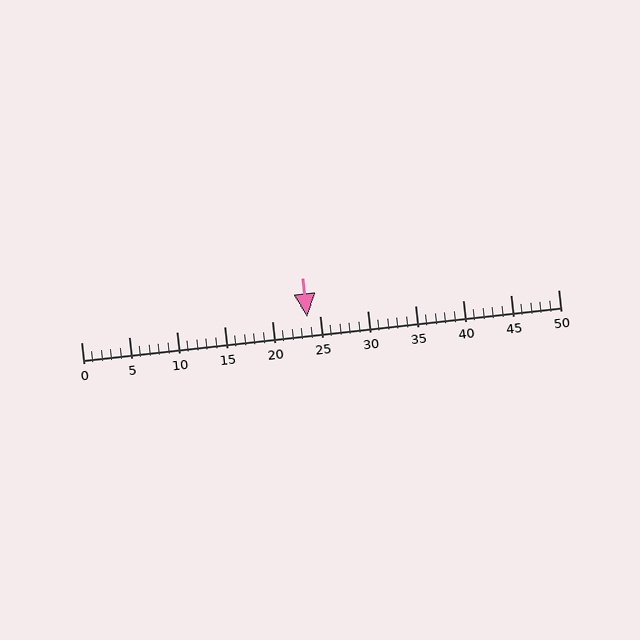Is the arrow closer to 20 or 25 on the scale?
The arrow is closer to 25.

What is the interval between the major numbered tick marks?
The major tick marks are spaced 5 units apart.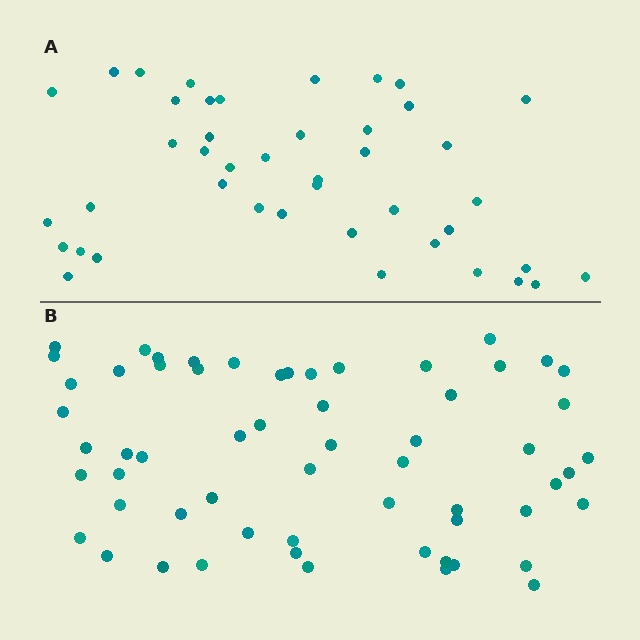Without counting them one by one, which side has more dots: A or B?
Region B (the bottom region) has more dots.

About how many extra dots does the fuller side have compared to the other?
Region B has approximately 15 more dots than region A.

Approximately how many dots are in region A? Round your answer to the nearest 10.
About 40 dots. (The exact count is 43, which rounds to 40.)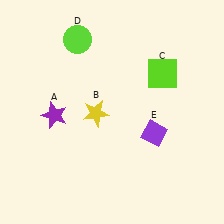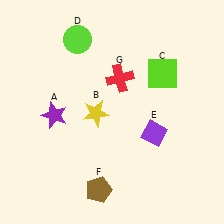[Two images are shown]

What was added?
A brown pentagon (F), a red cross (G) were added in Image 2.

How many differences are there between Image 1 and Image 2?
There are 2 differences between the two images.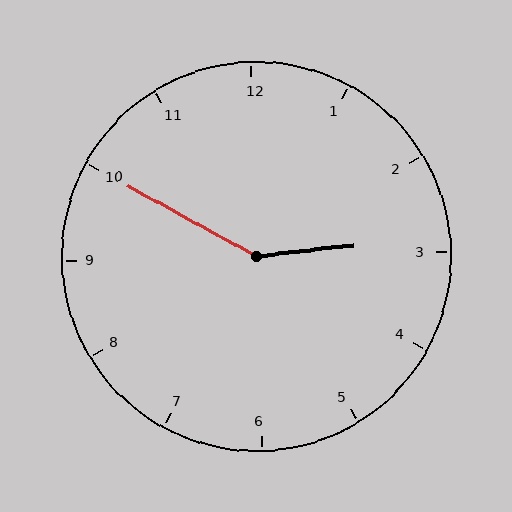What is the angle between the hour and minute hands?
Approximately 145 degrees.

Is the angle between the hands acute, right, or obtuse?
It is obtuse.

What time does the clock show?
2:50.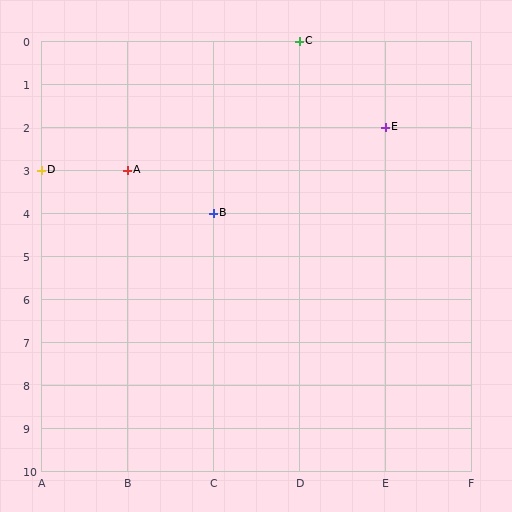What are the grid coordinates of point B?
Point B is at grid coordinates (C, 4).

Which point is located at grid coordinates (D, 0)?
Point C is at (D, 0).